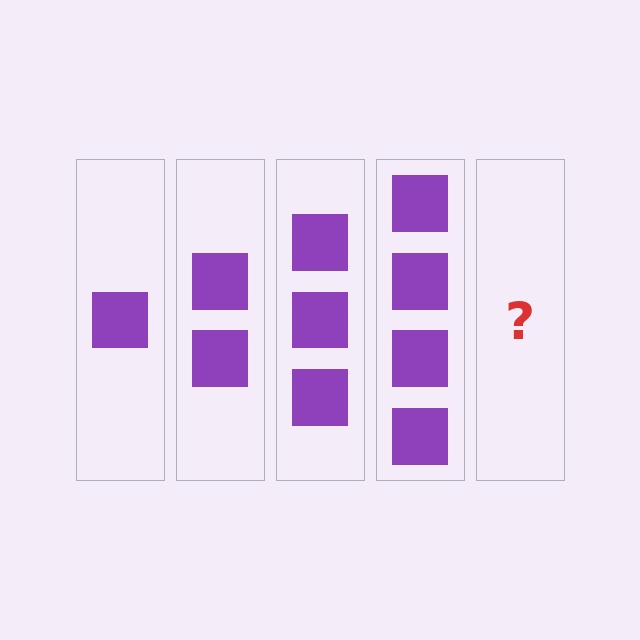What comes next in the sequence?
The next element should be 5 squares.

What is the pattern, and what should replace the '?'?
The pattern is that each step adds one more square. The '?' should be 5 squares.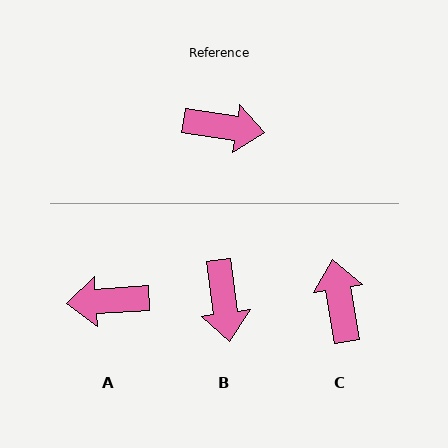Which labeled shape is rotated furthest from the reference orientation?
A, about 168 degrees away.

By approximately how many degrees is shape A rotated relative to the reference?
Approximately 168 degrees clockwise.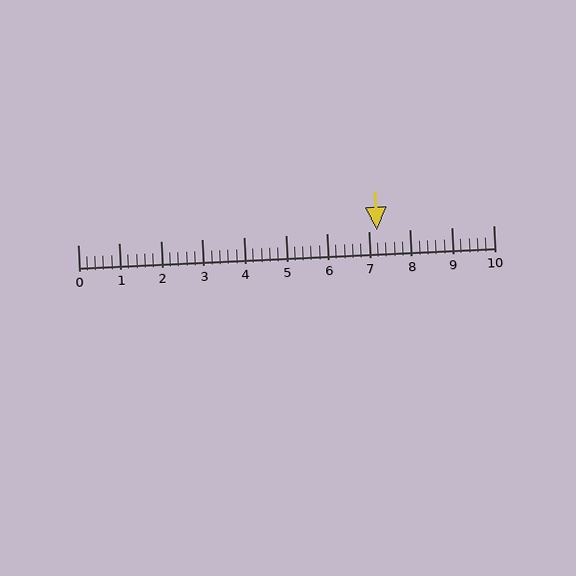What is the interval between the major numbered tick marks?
The major tick marks are spaced 1 units apart.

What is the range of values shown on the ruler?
The ruler shows values from 0 to 10.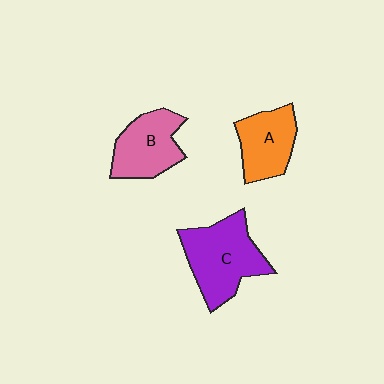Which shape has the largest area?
Shape C (purple).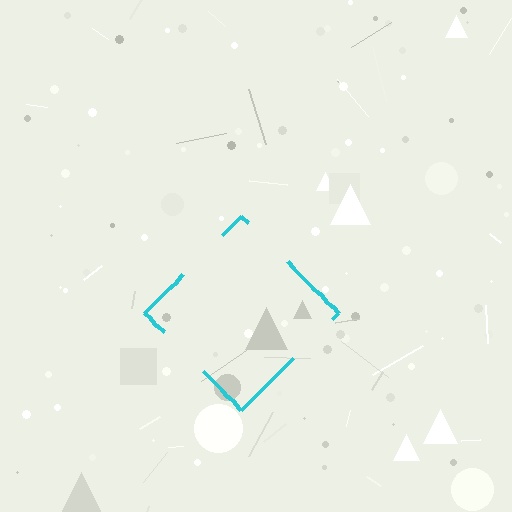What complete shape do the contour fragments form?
The contour fragments form a diamond.